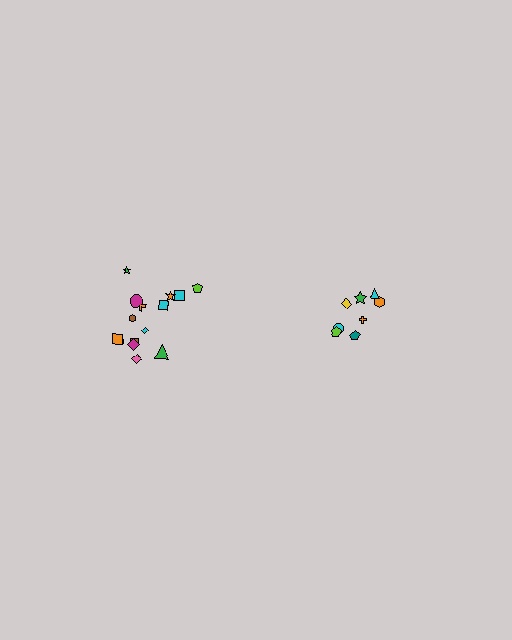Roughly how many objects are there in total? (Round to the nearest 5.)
Roughly 25 objects in total.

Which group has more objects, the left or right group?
The left group.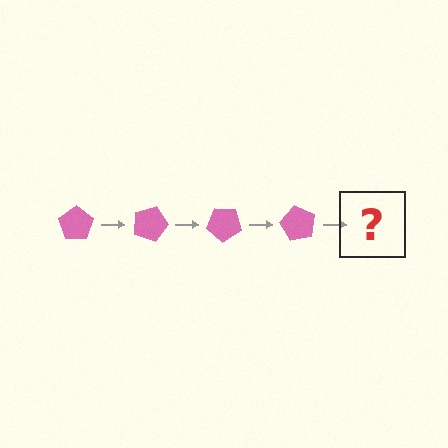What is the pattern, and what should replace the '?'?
The pattern is that the pentagon rotates 20 degrees each step. The '?' should be a pink pentagon rotated 80 degrees.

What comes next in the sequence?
The next element should be a pink pentagon rotated 80 degrees.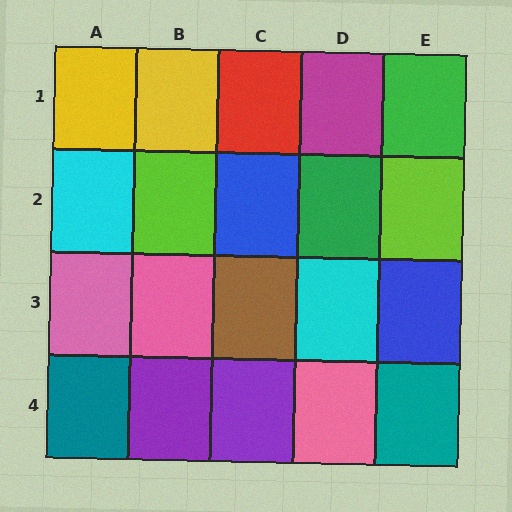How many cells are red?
1 cell is red.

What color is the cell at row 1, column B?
Yellow.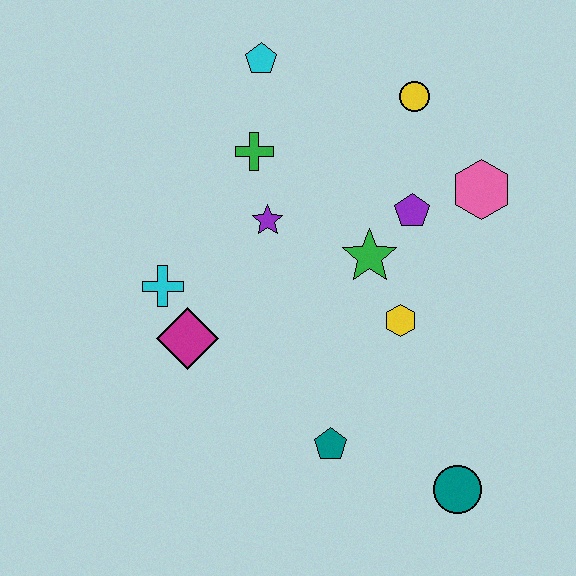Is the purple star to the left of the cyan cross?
No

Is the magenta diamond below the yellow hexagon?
Yes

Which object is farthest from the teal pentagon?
The cyan pentagon is farthest from the teal pentagon.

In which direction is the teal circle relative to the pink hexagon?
The teal circle is below the pink hexagon.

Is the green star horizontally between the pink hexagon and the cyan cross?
Yes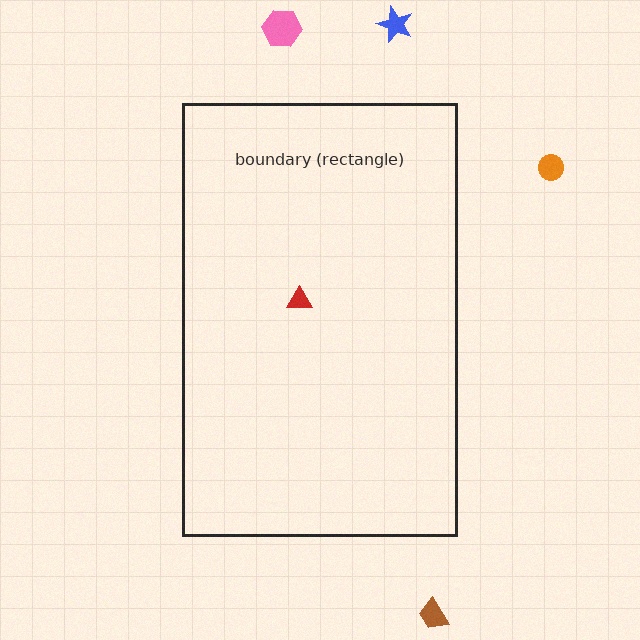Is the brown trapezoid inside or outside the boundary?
Outside.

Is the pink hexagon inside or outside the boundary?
Outside.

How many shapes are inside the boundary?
1 inside, 4 outside.